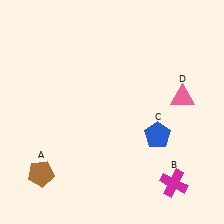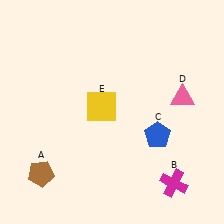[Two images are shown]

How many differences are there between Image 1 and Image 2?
There is 1 difference between the two images.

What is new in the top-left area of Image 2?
A yellow square (E) was added in the top-left area of Image 2.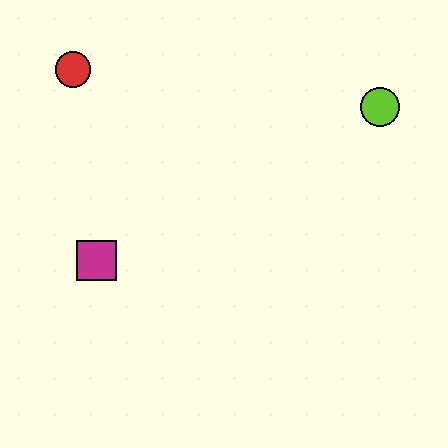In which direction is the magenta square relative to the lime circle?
The magenta square is to the left of the lime circle.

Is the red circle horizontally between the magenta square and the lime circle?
No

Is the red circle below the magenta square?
No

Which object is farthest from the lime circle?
The magenta square is farthest from the lime circle.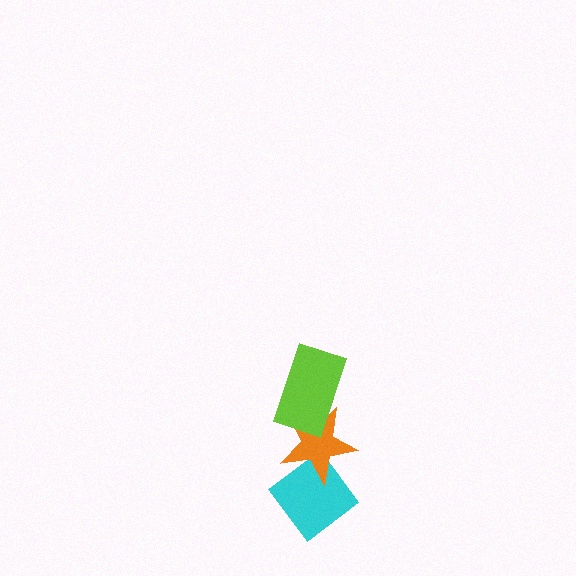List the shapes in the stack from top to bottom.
From top to bottom: the lime rectangle, the orange star, the cyan diamond.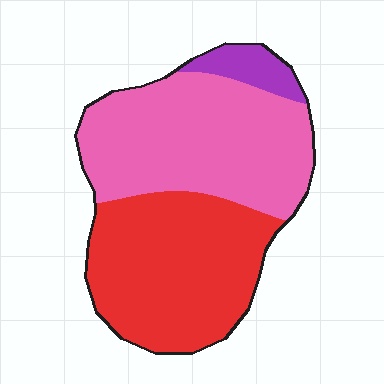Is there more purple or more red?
Red.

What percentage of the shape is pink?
Pink covers roughly 50% of the shape.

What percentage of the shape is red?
Red covers around 45% of the shape.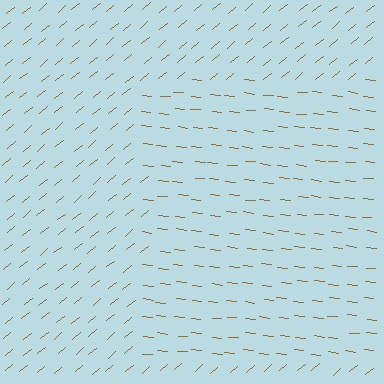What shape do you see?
I see a rectangle.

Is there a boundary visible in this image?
Yes, there is a texture boundary formed by a change in line orientation.